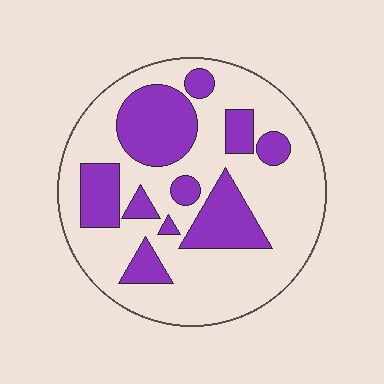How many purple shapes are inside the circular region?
10.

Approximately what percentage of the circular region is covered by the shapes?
Approximately 30%.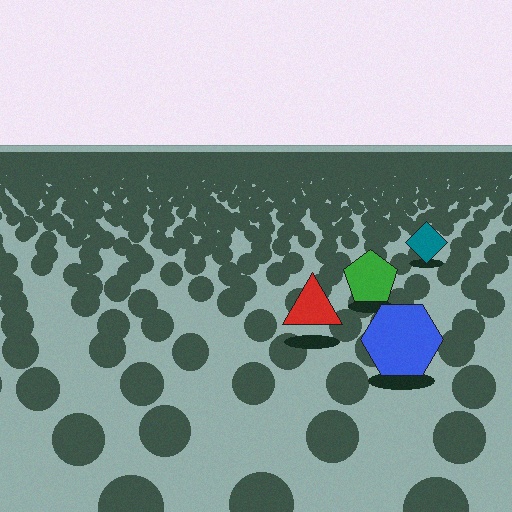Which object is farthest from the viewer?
The teal diamond is farthest from the viewer. It appears smaller and the ground texture around it is denser.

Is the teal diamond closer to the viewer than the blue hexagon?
No. The blue hexagon is closer — you can tell from the texture gradient: the ground texture is coarser near it.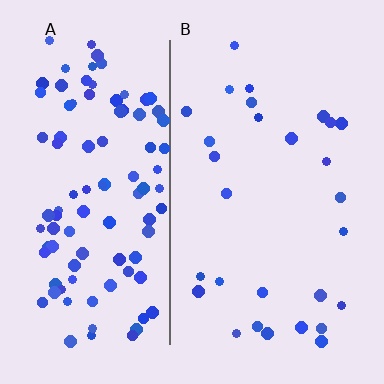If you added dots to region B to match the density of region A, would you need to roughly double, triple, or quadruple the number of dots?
Approximately quadruple.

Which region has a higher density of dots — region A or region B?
A (the left).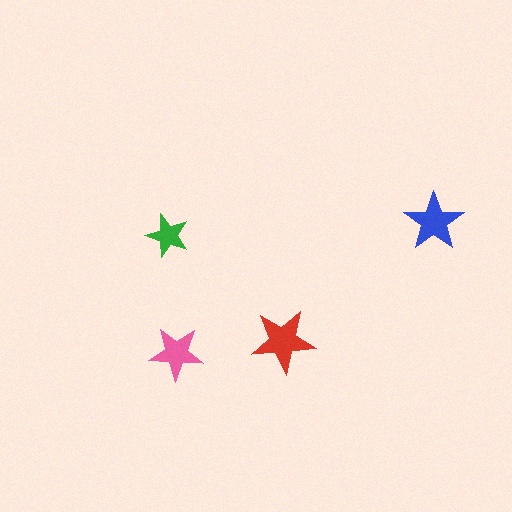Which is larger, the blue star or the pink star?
The blue one.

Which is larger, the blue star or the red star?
The red one.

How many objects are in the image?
There are 4 objects in the image.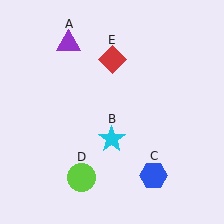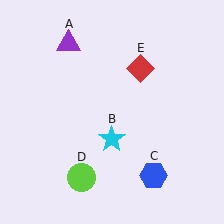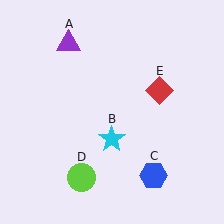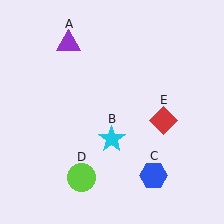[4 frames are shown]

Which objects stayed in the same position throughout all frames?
Purple triangle (object A) and cyan star (object B) and blue hexagon (object C) and lime circle (object D) remained stationary.